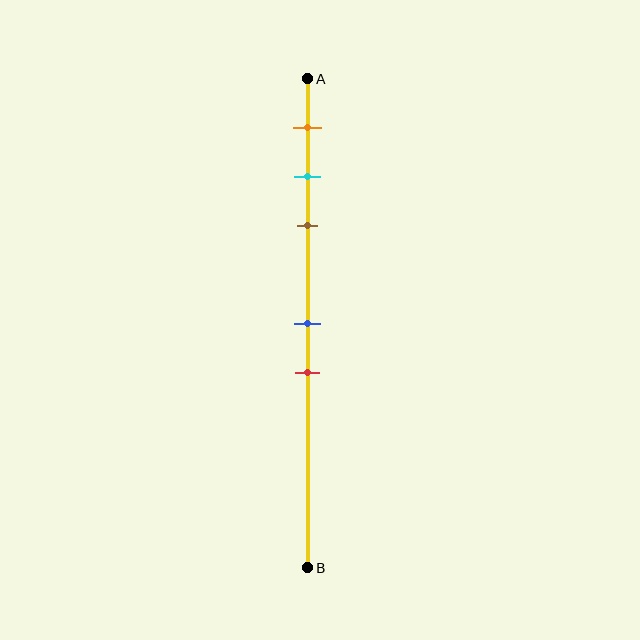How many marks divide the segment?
There are 5 marks dividing the segment.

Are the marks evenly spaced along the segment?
No, the marks are not evenly spaced.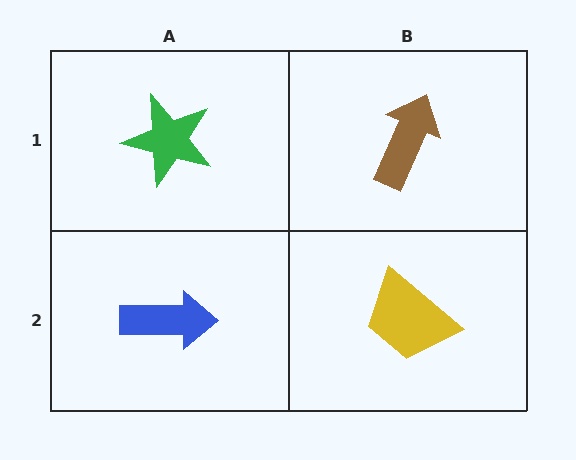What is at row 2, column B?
A yellow trapezoid.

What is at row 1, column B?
A brown arrow.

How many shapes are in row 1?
2 shapes.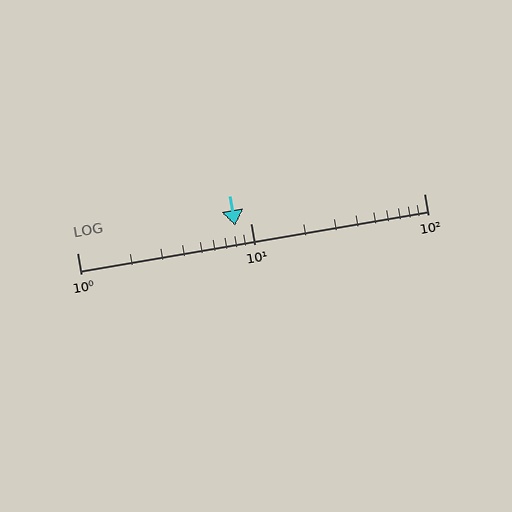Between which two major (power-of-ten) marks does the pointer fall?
The pointer is between 1 and 10.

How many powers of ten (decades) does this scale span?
The scale spans 2 decades, from 1 to 100.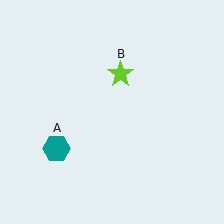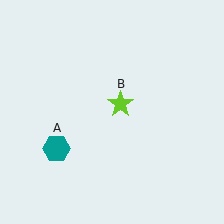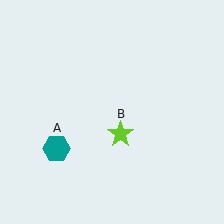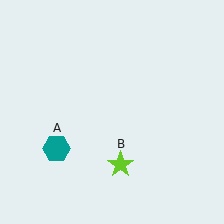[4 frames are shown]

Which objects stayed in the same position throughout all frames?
Teal hexagon (object A) remained stationary.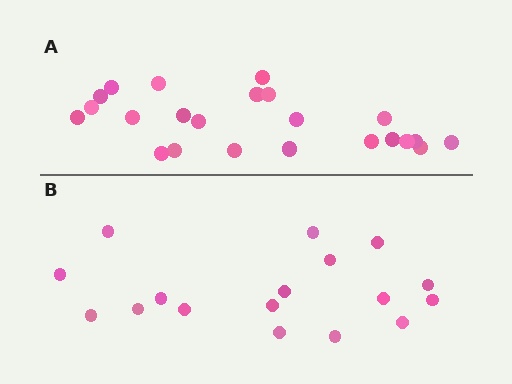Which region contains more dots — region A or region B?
Region A (the top region) has more dots.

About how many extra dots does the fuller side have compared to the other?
Region A has about 6 more dots than region B.